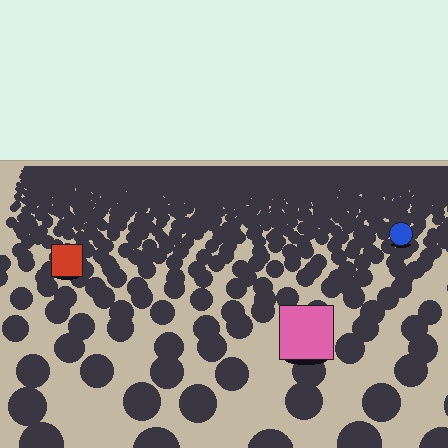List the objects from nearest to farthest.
From nearest to farthest: the pink square, the red square, the blue circle.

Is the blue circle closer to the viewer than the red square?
No. The red square is closer — you can tell from the texture gradient: the ground texture is coarser near it.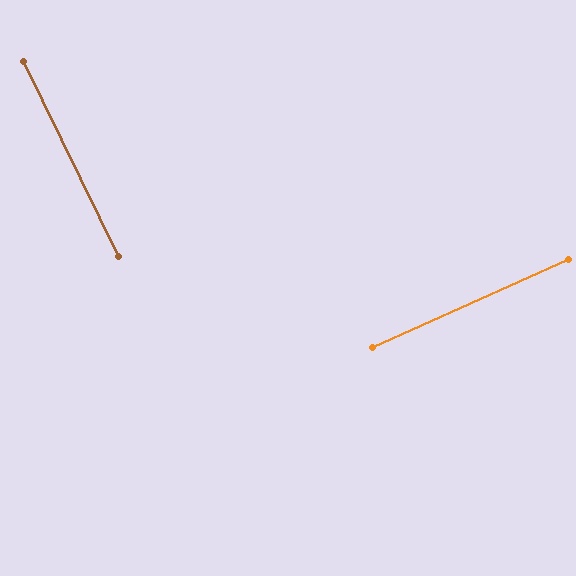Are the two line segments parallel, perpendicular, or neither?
Perpendicular — they meet at approximately 88°.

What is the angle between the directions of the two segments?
Approximately 88 degrees.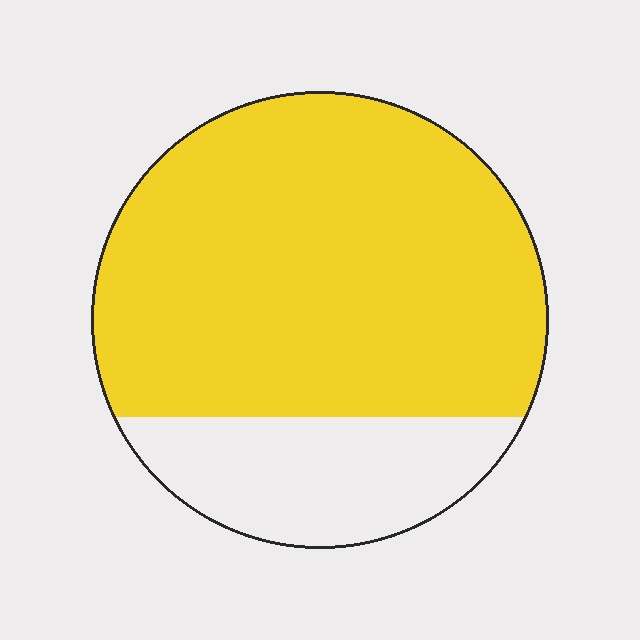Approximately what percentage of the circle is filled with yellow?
Approximately 75%.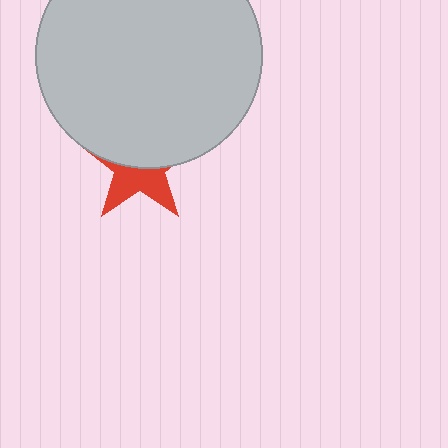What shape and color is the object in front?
The object in front is a light gray circle.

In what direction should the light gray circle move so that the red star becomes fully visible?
The light gray circle should move up. That is the shortest direction to clear the overlap and leave the red star fully visible.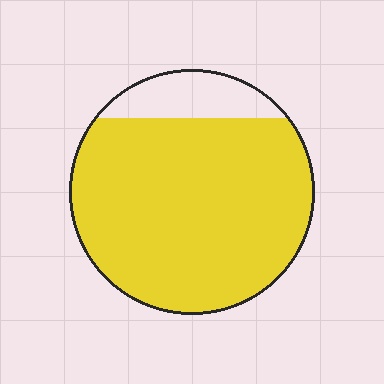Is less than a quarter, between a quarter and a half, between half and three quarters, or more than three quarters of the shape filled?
More than three quarters.